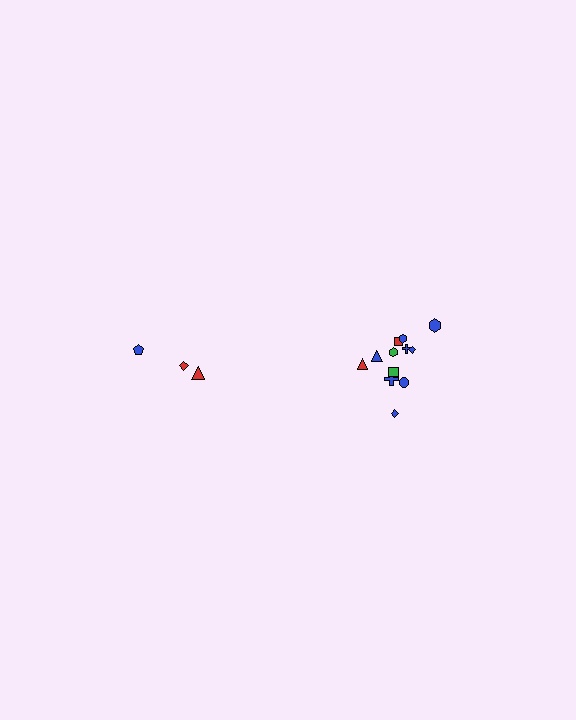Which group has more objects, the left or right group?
The right group.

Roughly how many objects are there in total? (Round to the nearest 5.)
Roughly 15 objects in total.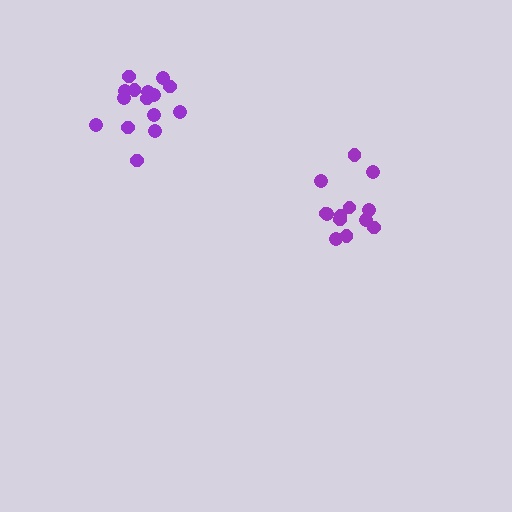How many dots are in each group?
Group 1: 13 dots, Group 2: 15 dots (28 total).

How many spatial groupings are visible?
There are 2 spatial groupings.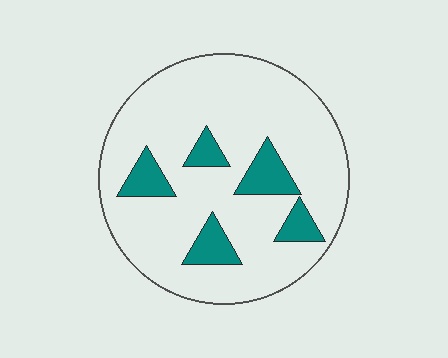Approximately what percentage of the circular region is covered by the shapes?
Approximately 15%.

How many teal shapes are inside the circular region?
5.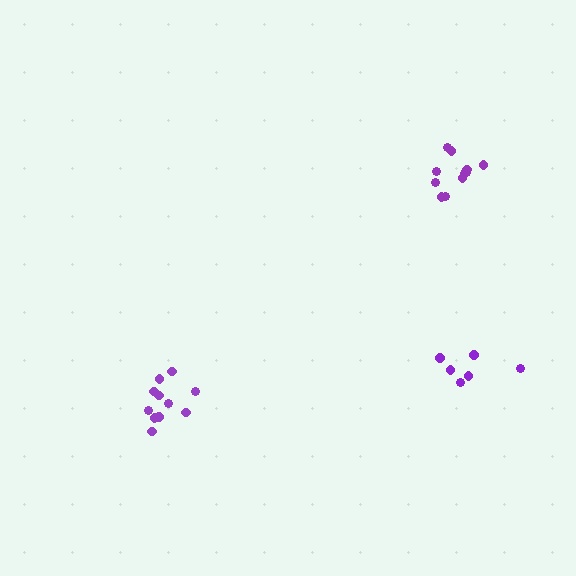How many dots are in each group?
Group 1: 11 dots, Group 2: 6 dots, Group 3: 11 dots (28 total).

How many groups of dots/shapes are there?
There are 3 groups.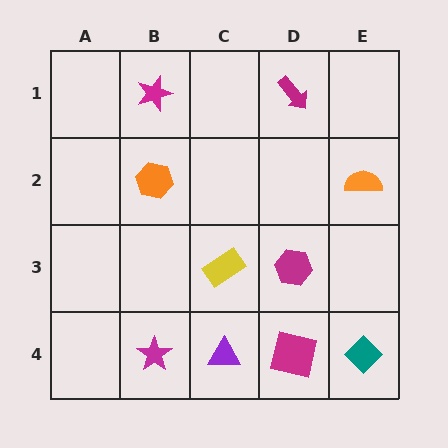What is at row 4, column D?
A magenta square.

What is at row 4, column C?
A purple triangle.